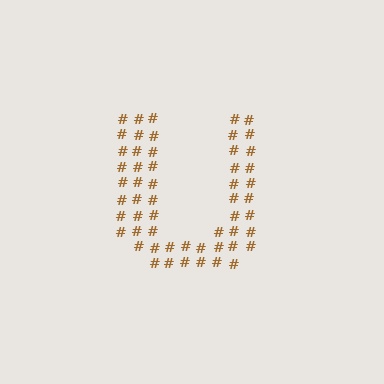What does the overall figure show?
The overall figure shows the letter U.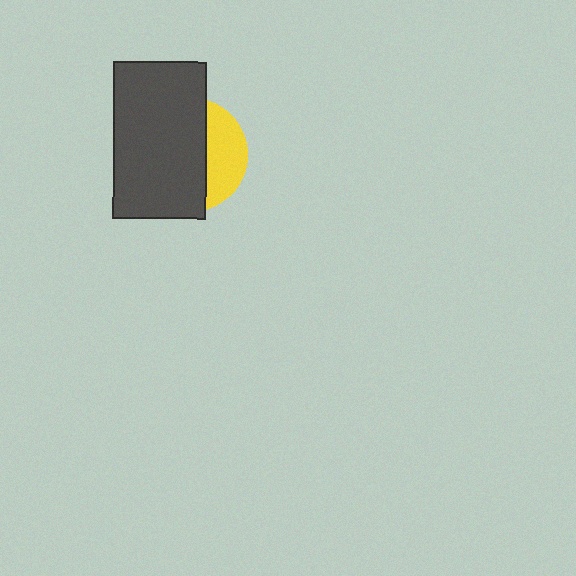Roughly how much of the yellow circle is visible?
A small part of it is visible (roughly 33%).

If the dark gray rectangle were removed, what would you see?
You would see the complete yellow circle.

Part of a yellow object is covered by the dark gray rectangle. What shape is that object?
It is a circle.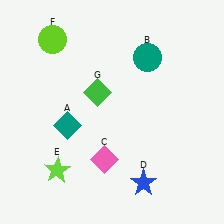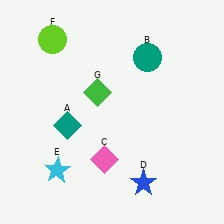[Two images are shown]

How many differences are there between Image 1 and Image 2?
There is 1 difference between the two images.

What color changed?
The star (E) changed from lime in Image 1 to cyan in Image 2.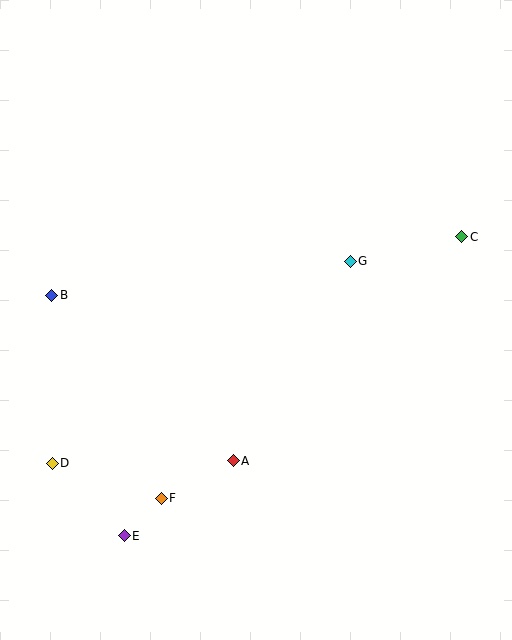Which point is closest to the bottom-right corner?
Point A is closest to the bottom-right corner.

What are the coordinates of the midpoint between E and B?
The midpoint between E and B is at (88, 416).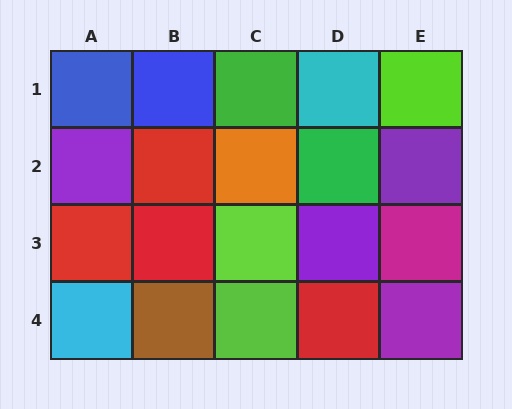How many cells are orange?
1 cell is orange.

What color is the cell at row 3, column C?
Lime.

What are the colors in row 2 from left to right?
Purple, red, orange, green, purple.